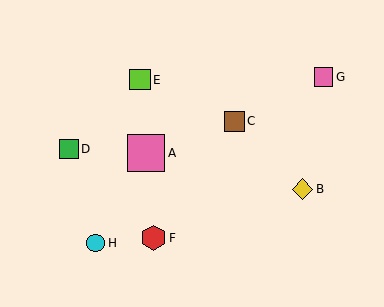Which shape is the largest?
The pink square (labeled A) is the largest.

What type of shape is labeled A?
Shape A is a pink square.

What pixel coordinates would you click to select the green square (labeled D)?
Click at (69, 149) to select the green square D.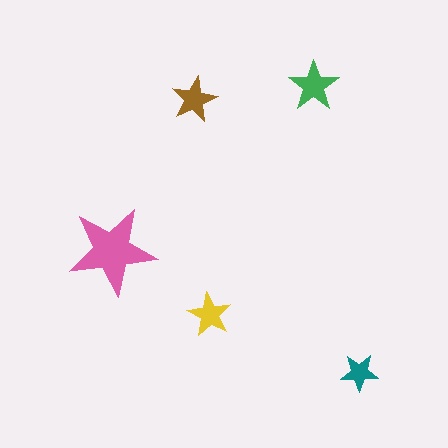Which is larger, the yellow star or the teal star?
The yellow one.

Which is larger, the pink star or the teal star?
The pink one.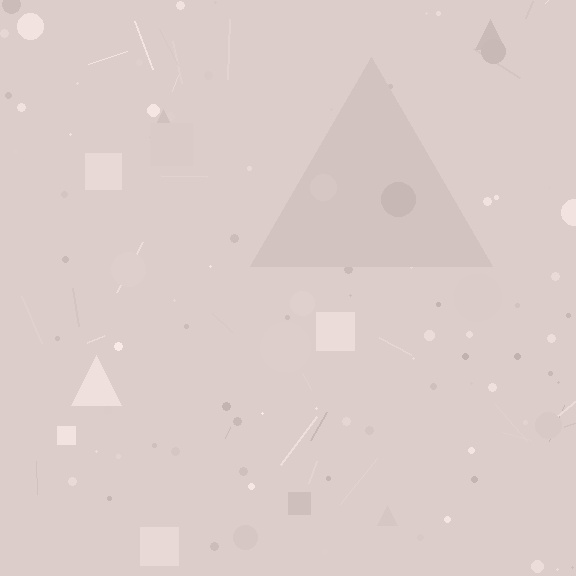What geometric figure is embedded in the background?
A triangle is embedded in the background.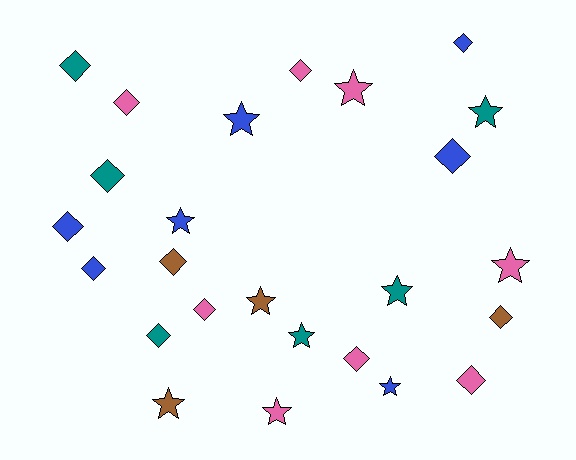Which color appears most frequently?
Pink, with 8 objects.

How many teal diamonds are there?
There are 3 teal diamonds.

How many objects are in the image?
There are 25 objects.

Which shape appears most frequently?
Diamond, with 14 objects.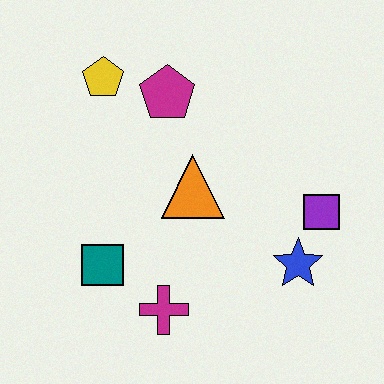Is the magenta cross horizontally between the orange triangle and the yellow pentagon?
Yes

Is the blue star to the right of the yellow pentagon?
Yes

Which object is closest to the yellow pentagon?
The magenta pentagon is closest to the yellow pentagon.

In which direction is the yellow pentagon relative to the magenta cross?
The yellow pentagon is above the magenta cross.